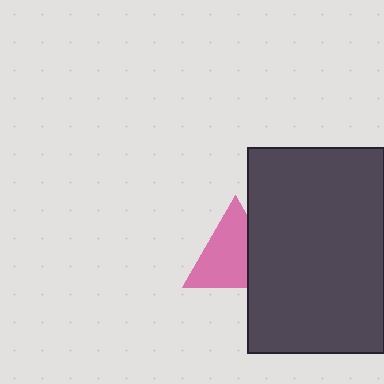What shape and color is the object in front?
The object in front is a dark gray rectangle.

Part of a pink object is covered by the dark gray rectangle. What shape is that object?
It is a triangle.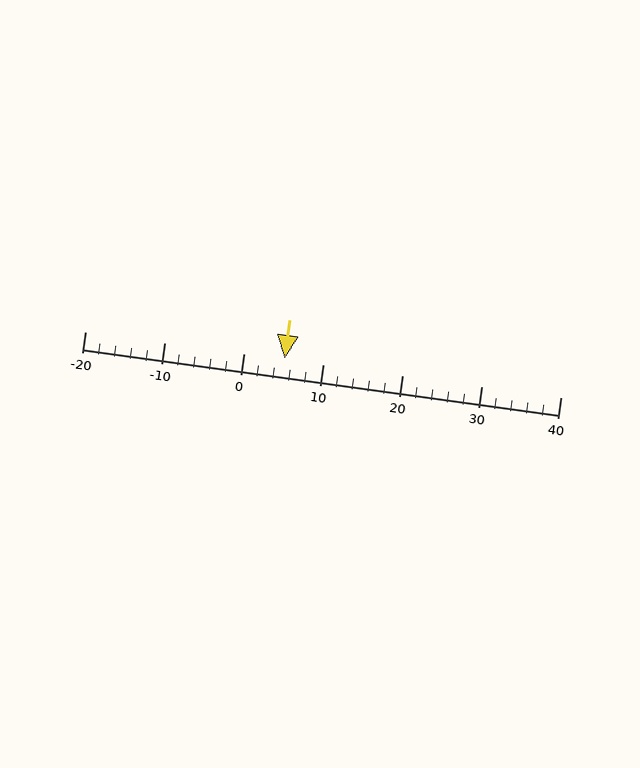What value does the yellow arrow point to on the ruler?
The yellow arrow points to approximately 5.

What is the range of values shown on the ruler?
The ruler shows values from -20 to 40.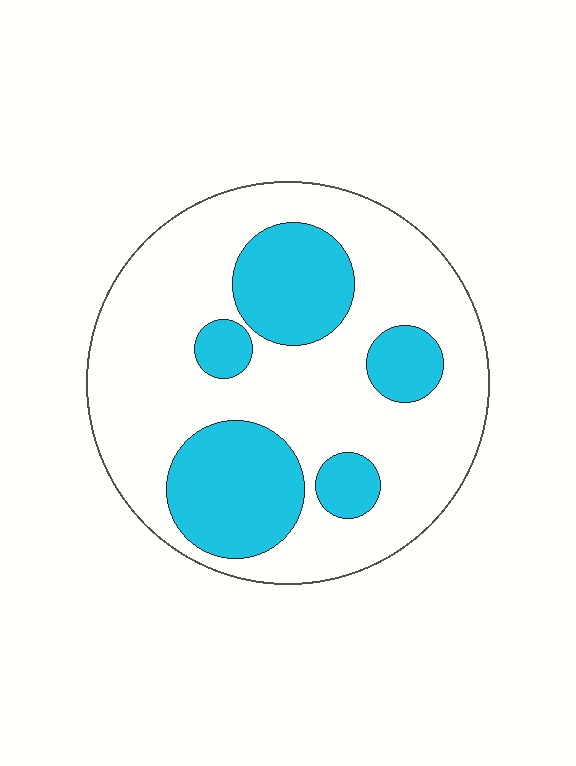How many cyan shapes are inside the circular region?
5.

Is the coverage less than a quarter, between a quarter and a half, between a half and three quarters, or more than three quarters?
Between a quarter and a half.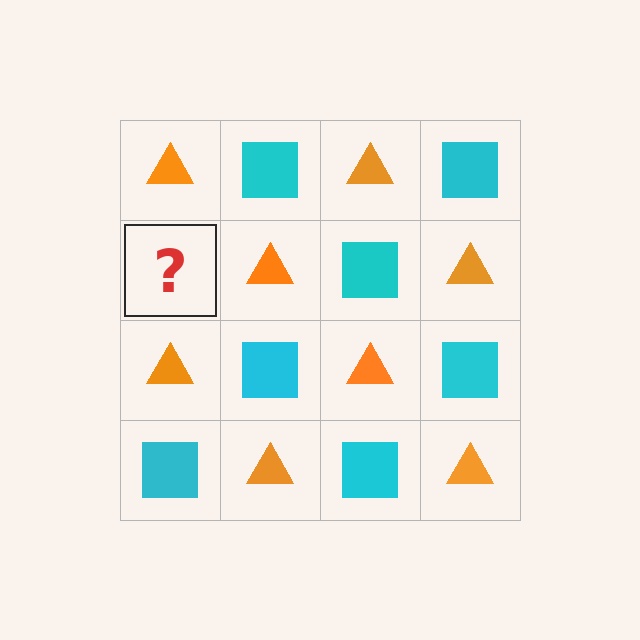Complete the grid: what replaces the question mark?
The question mark should be replaced with a cyan square.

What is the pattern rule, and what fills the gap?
The rule is that it alternates orange triangle and cyan square in a checkerboard pattern. The gap should be filled with a cyan square.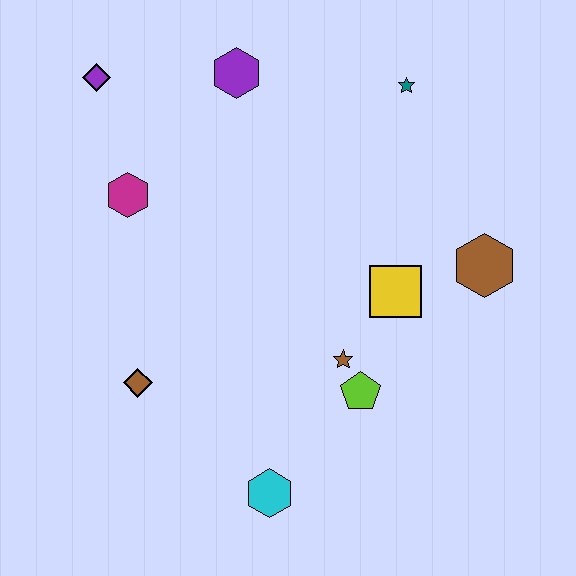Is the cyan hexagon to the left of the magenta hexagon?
No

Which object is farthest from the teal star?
The cyan hexagon is farthest from the teal star.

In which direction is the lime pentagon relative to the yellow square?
The lime pentagon is below the yellow square.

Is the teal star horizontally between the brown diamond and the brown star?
No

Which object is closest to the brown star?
The lime pentagon is closest to the brown star.